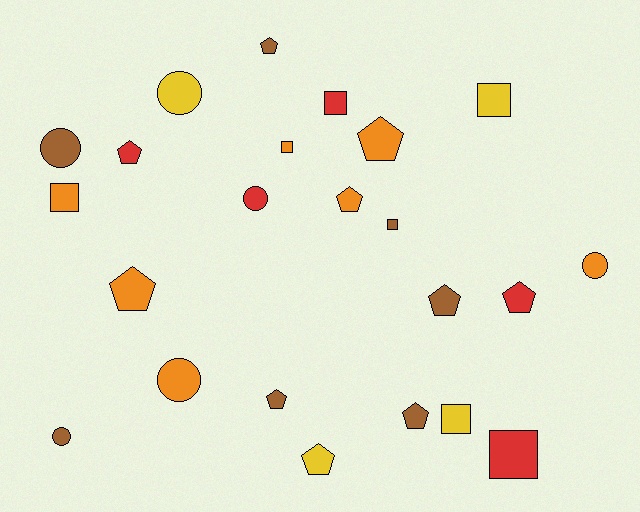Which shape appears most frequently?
Pentagon, with 10 objects.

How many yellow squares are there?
There are 2 yellow squares.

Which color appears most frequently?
Brown, with 7 objects.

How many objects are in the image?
There are 23 objects.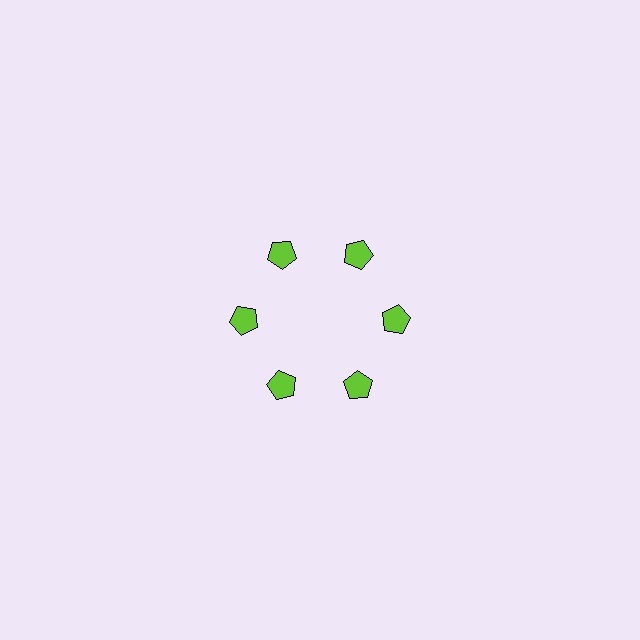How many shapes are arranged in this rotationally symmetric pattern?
There are 6 shapes, arranged in 6 groups of 1.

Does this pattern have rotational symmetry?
Yes, this pattern has 6-fold rotational symmetry. It looks the same after rotating 60 degrees around the center.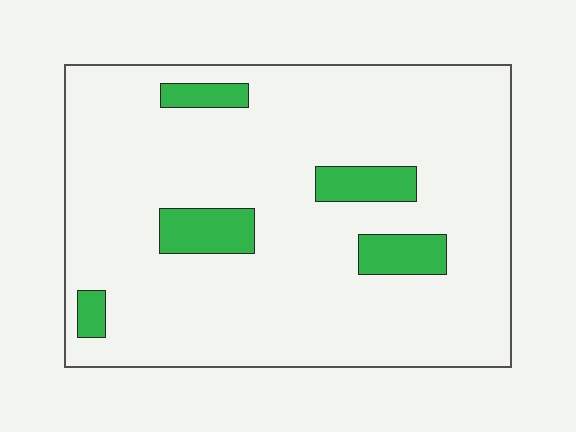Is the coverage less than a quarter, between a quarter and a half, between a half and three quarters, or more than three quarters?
Less than a quarter.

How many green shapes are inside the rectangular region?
5.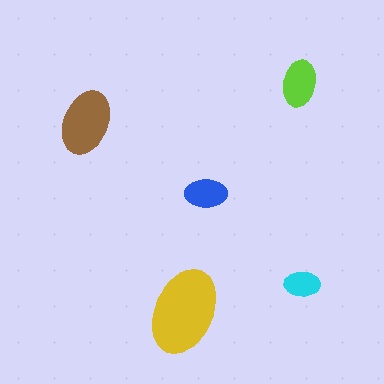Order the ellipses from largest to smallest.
the yellow one, the brown one, the lime one, the blue one, the cyan one.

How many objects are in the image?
There are 5 objects in the image.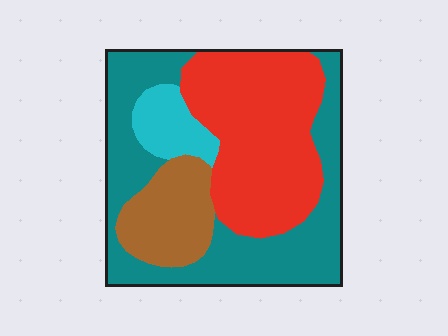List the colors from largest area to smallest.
From largest to smallest: teal, red, brown, cyan.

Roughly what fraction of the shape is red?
Red covers about 35% of the shape.